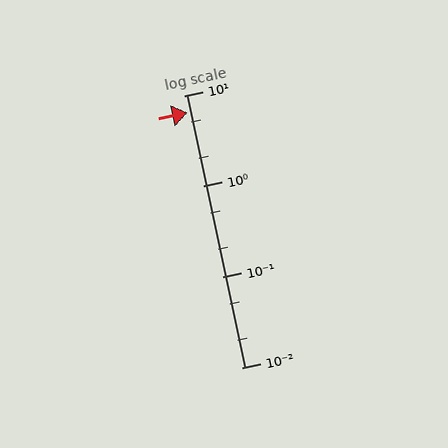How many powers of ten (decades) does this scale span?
The scale spans 3 decades, from 0.01 to 10.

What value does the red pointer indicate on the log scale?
The pointer indicates approximately 6.4.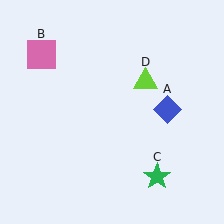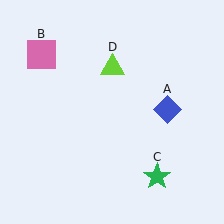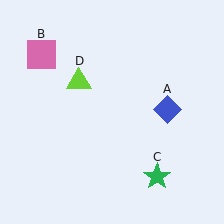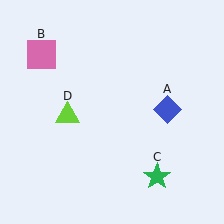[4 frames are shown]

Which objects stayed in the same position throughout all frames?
Blue diamond (object A) and pink square (object B) and green star (object C) remained stationary.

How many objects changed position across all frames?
1 object changed position: lime triangle (object D).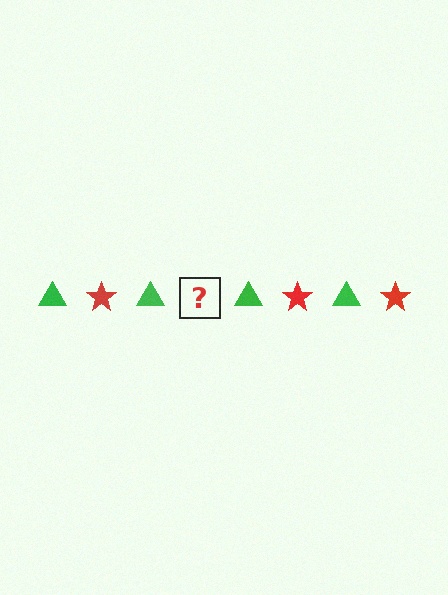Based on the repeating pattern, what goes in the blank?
The blank should be a red star.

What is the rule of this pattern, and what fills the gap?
The rule is that the pattern alternates between green triangle and red star. The gap should be filled with a red star.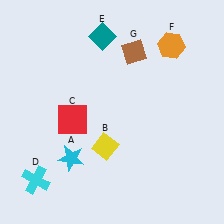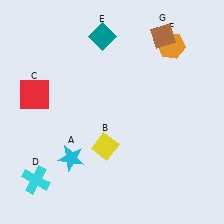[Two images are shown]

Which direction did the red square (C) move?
The red square (C) moved left.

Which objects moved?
The objects that moved are: the red square (C), the brown diamond (G).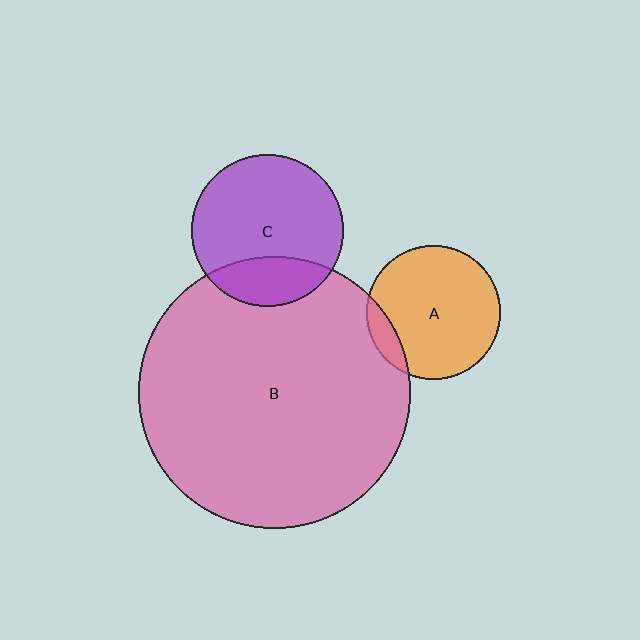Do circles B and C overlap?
Yes.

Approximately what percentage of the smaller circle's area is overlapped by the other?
Approximately 25%.